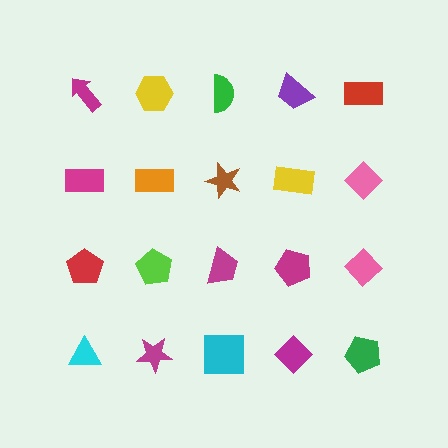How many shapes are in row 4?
5 shapes.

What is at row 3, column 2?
A lime pentagon.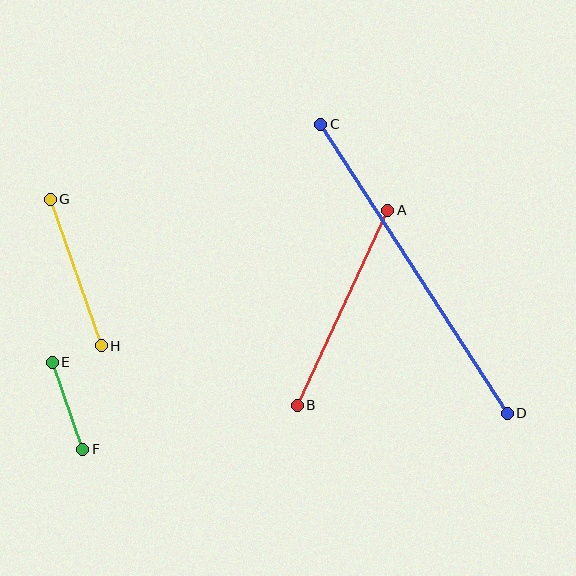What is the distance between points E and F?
The distance is approximately 92 pixels.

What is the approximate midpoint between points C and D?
The midpoint is at approximately (414, 269) pixels.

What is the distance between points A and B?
The distance is approximately 215 pixels.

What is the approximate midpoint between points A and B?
The midpoint is at approximately (343, 308) pixels.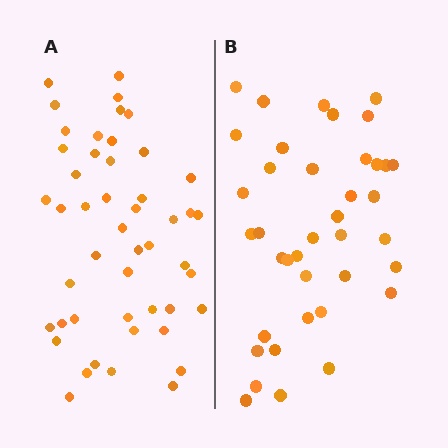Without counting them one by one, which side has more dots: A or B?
Region A (the left region) has more dots.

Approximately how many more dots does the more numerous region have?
Region A has roughly 8 or so more dots than region B.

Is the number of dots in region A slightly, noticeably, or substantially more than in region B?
Region A has only slightly more — the two regions are fairly close. The ratio is roughly 1.2 to 1.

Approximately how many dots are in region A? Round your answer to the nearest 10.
About 50 dots. (The exact count is 48, which rounds to 50.)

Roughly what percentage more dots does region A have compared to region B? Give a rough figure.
About 25% more.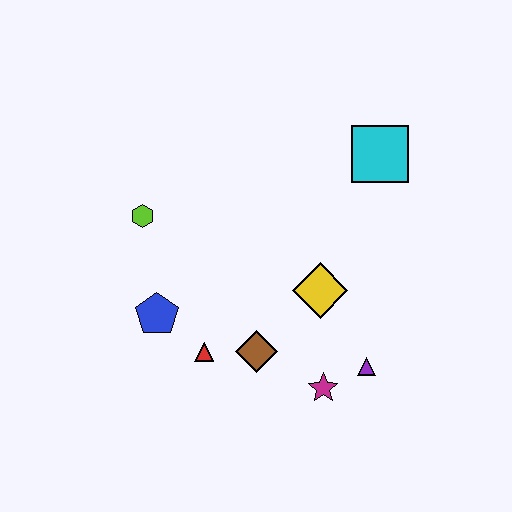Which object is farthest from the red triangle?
The cyan square is farthest from the red triangle.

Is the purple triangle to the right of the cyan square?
No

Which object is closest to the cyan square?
The yellow diamond is closest to the cyan square.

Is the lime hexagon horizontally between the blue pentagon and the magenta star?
No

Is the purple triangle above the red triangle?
No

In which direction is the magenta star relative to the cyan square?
The magenta star is below the cyan square.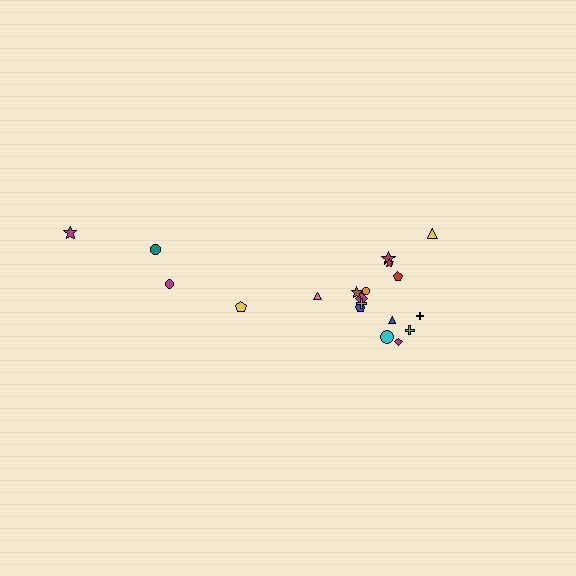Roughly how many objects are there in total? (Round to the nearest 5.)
Roughly 20 objects in total.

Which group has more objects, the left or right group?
The right group.